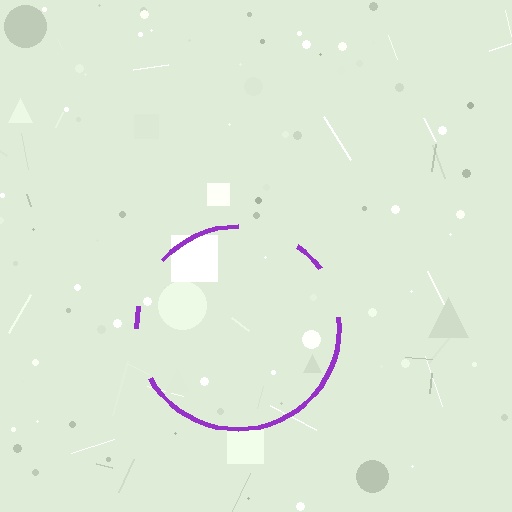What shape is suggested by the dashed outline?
The dashed outline suggests a circle.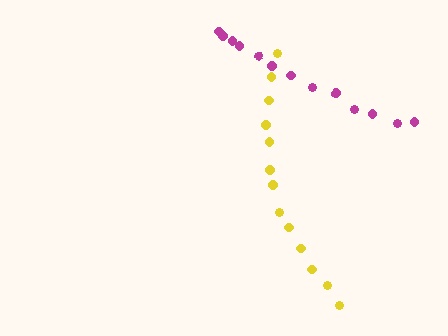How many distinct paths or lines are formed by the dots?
There are 2 distinct paths.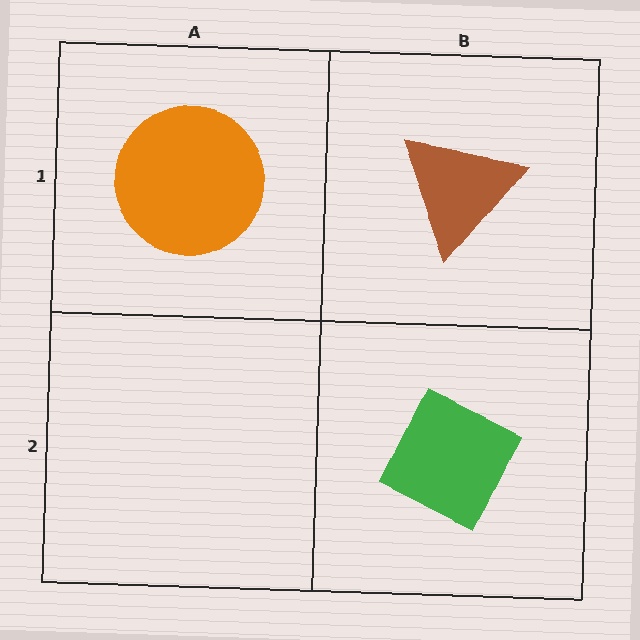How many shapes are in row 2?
1 shape.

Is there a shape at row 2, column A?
No, that cell is empty.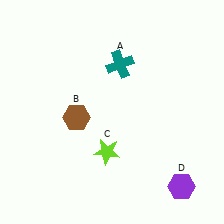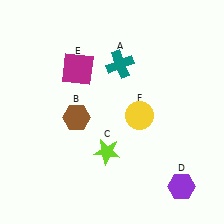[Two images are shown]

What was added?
A magenta square (E), a yellow circle (F) were added in Image 2.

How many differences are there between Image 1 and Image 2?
There are 2 differences between the two images.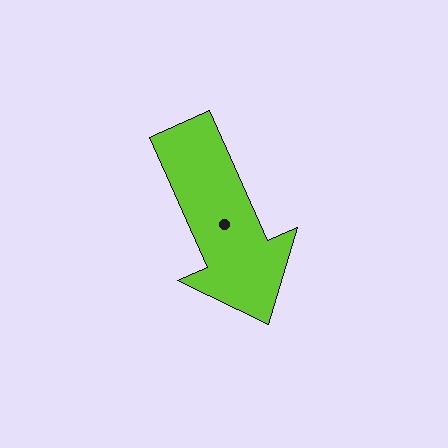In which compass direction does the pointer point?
Southeast.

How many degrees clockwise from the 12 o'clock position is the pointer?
Approximately 156 degrees.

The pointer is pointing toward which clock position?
Roughly 5 o'clock.